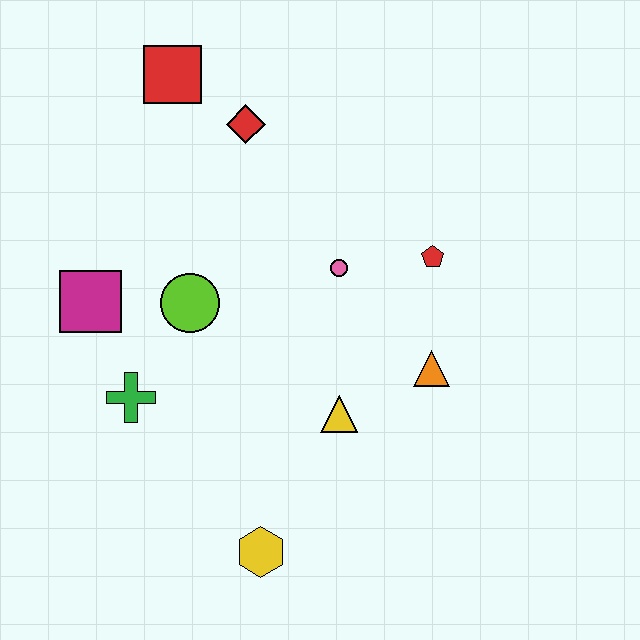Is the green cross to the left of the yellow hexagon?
Yes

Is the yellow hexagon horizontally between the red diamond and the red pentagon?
Yes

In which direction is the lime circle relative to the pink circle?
The lime circle is to the left of the pink circle.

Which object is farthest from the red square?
The yellow hexagon is farthest from the red square.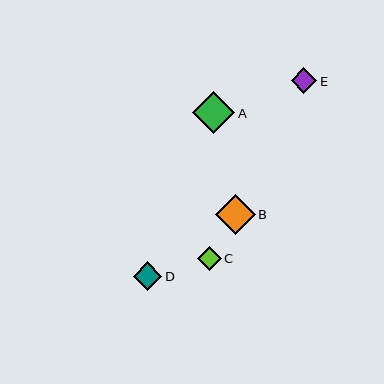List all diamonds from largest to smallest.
From largest to smallest: A, B, D, E, C.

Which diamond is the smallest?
Diamond C is the smallest with a size of approximately 24 pixels.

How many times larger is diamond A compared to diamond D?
Diamond A is approximately 1.5 times the size of diamond D.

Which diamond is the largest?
Diamond A is the largest with a size of approximately 42 pixels.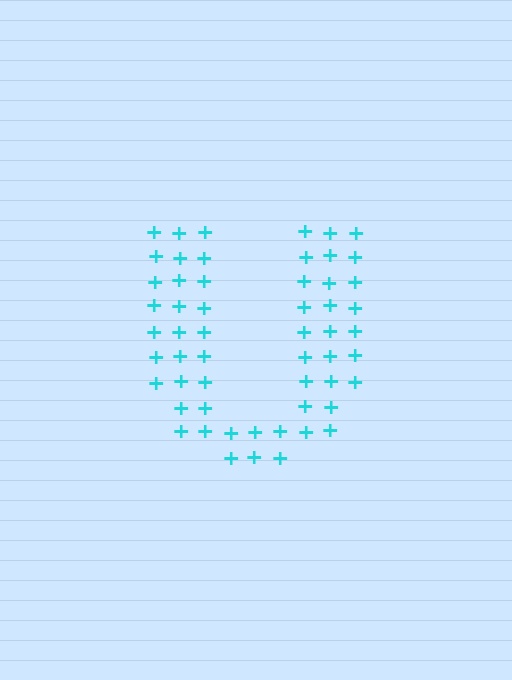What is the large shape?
The large shape is the letter U.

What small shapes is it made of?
It is made of small plus signs.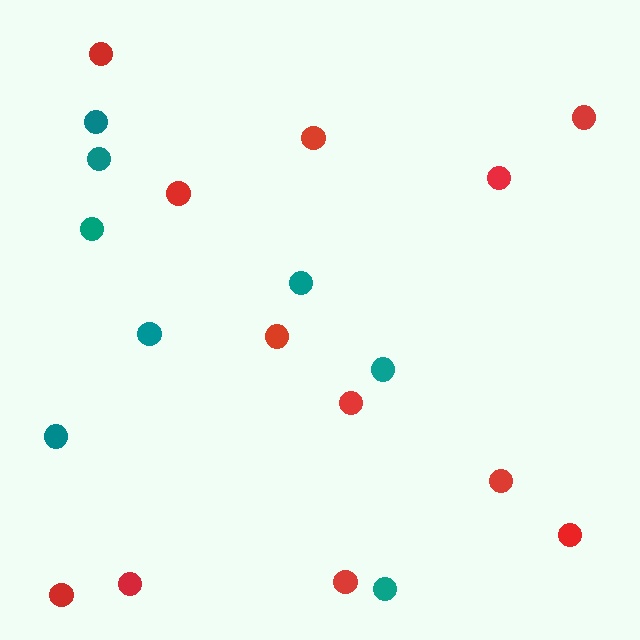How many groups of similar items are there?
There are 2 groups: one group of teal circles (8) and one group of red circles (12).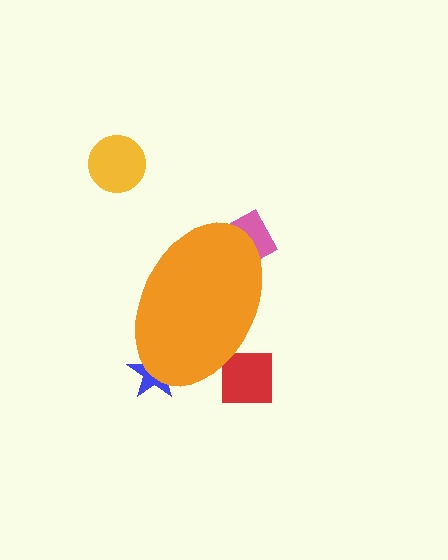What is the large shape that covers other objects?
An orange ellipse.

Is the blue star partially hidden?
Yes, the blue star is partially hidden behind the orange ellipse.